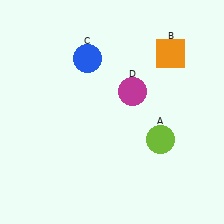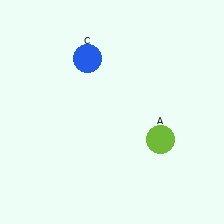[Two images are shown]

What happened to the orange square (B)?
The orange square (B) was removed in Image 2. It was in the top-right area of Image 1.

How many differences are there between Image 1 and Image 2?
There are 2 differences between the two images.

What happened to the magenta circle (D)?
The magenta circle (D) was removed in Image 2. It was in the top-right area of Image 1.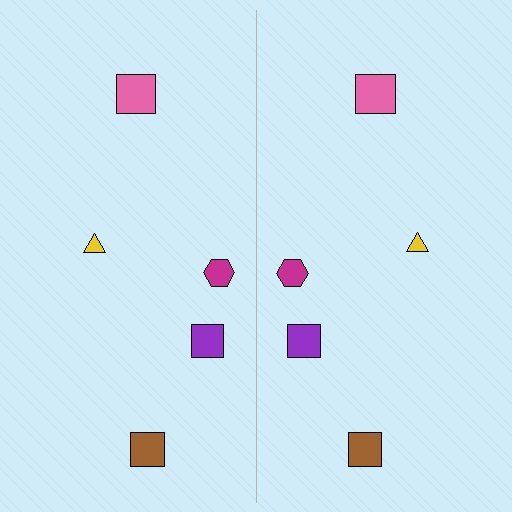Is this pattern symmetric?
Yes, this pattern has bilateral (reflection) symmetry.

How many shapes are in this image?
There are 10 shapes in this image.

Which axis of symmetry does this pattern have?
The pattern has a vertical axis of symmetry running through the center of the image.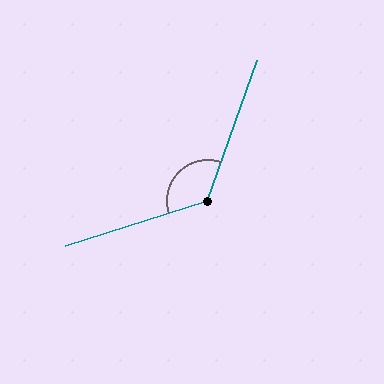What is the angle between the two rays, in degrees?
Approximately 127 degrees.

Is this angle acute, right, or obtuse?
It is obtuse.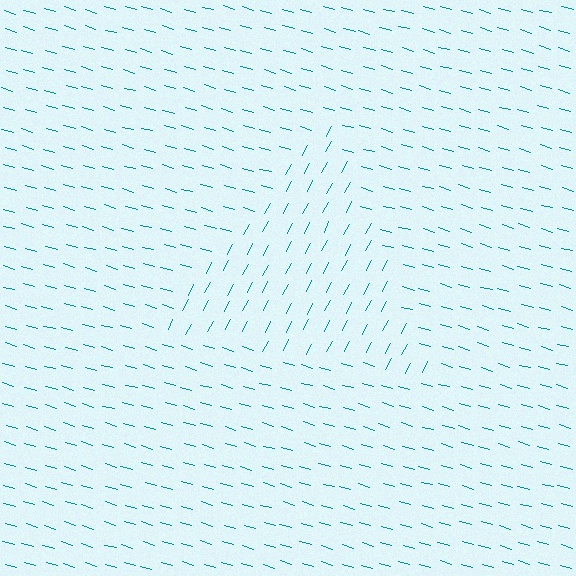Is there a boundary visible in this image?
Yes, there is a texture boundary formed by a change in line orientation.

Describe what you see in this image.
The image is filled with small teal line segments. A triangle region in the image has lines oriented differently from the surrounding lines, creating a visible texture boundary.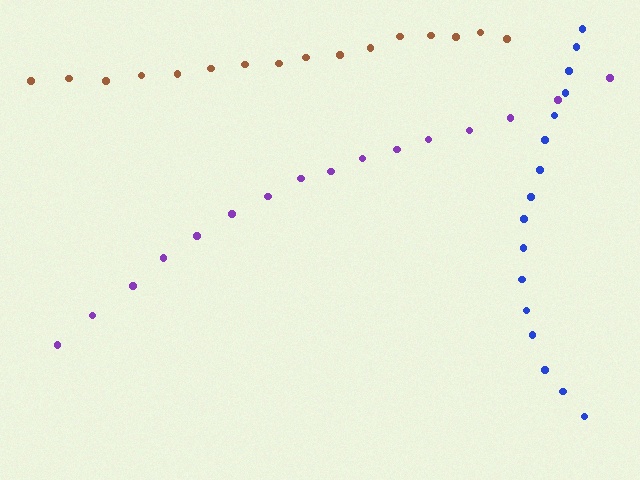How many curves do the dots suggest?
There are 3 distinct paths.